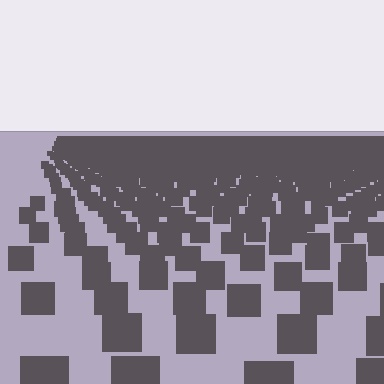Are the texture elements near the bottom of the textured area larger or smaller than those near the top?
Larger. Near the bottom, elements are closer to the viewer and appear at a bigger on-screen size.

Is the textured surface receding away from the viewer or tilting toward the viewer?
The surface is receding away from the viewer. Texture elements get smaller and denser toward the top.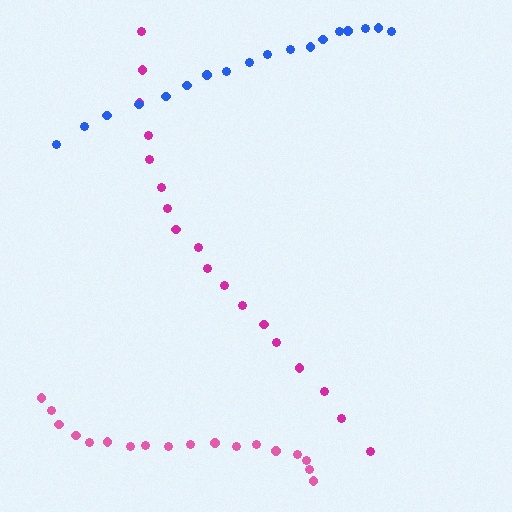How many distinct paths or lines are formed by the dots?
There are 3 distinct paths.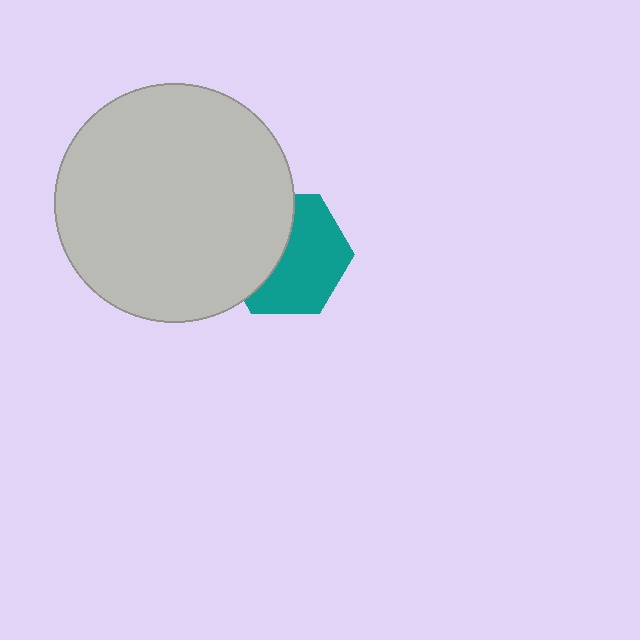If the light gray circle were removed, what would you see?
You would see the complete teal hexagon.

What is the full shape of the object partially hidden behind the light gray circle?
The partially hidden object is a teal hexagon.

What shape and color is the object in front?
The object in front is a light gray circle.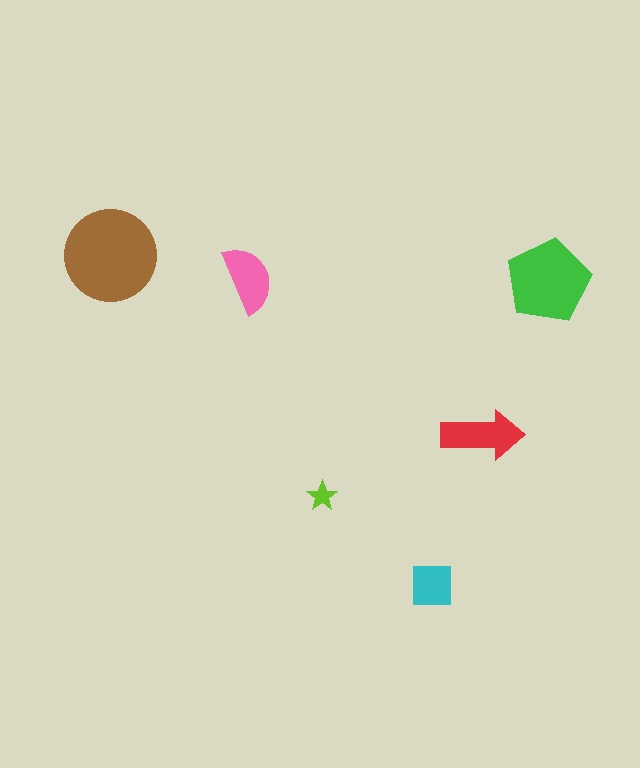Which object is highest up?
The brown circle is topmost.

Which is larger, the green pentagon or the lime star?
The green pentagon.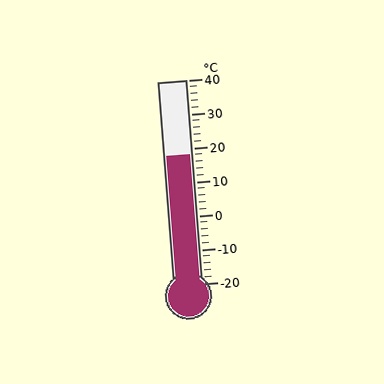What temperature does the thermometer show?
The thermometer shows approximately 18°C.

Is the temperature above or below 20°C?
The temperature is below 20°C.